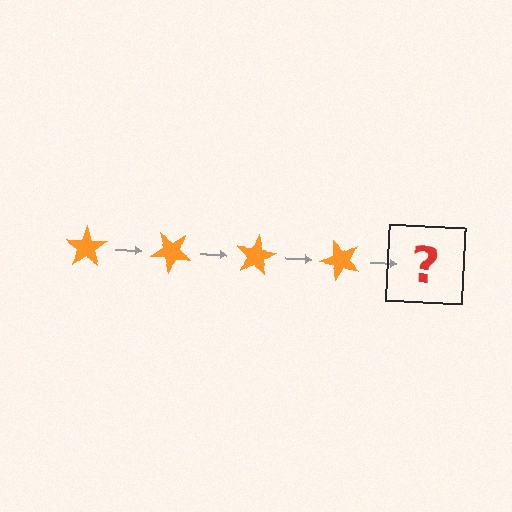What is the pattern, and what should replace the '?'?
The pattern is that the star rotates 40 degrees each step. The '?' should be an orange star rotated 160 degrees.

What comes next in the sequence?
The next element should be an orange star rotated 160 degrees.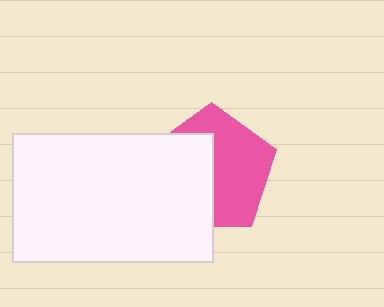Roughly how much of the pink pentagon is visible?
About half of it is visible (roughly 54%).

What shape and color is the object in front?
The object in front is a white rectangle.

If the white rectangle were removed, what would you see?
You would see the complete pink pentagon.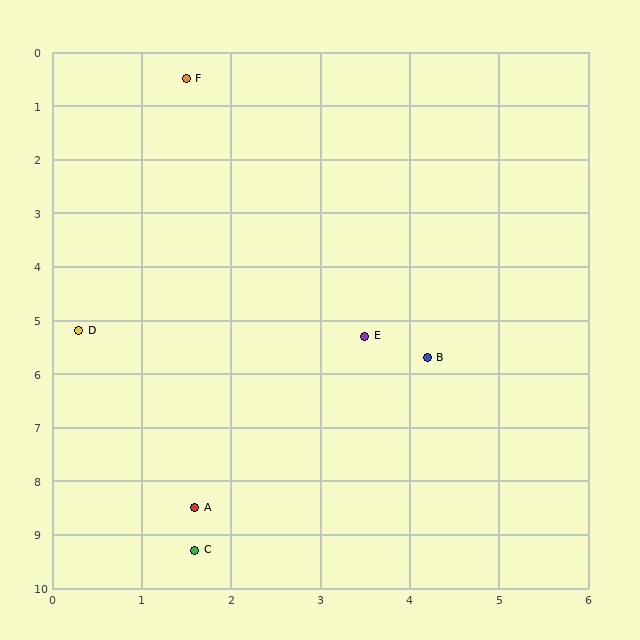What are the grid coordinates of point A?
Point A is at approximately (1.6, 8.5).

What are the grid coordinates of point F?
Point F is at approximately (1.5, 0.5).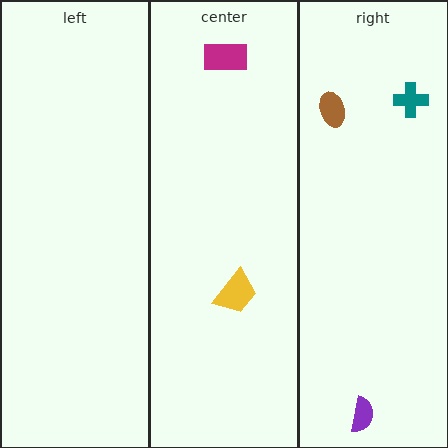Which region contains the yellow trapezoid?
The center region.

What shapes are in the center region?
The magenta rectangle, the yellow trapezoid.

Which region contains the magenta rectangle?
The center region.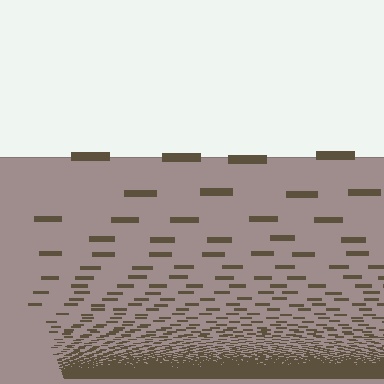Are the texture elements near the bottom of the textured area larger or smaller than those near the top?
Smaller. The gradient is inverted — elements near the bottom are smaller and denser.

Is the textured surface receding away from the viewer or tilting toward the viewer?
The surface appears to tilt toward the viewer. Texture elements get larger and sparser toward the top.